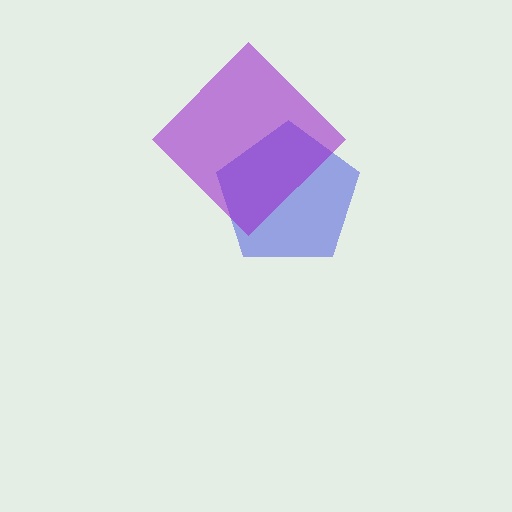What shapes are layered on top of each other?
The layered shapes are: a blue pentagon, a purple diamond.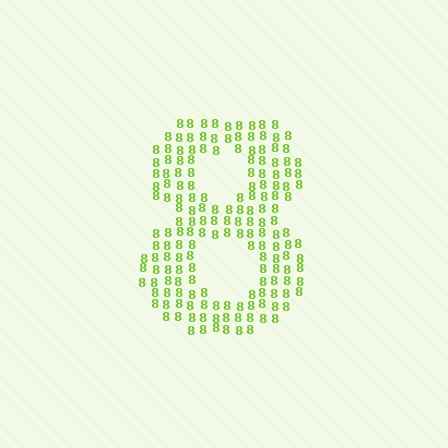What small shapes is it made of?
It is made of small digit 8's.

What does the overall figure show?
The overall figure shows the digit 8.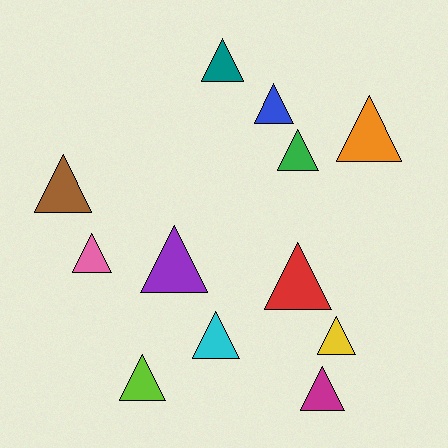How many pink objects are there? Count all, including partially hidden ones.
There is 1 pink object.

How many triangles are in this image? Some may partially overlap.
There are 12 triangles.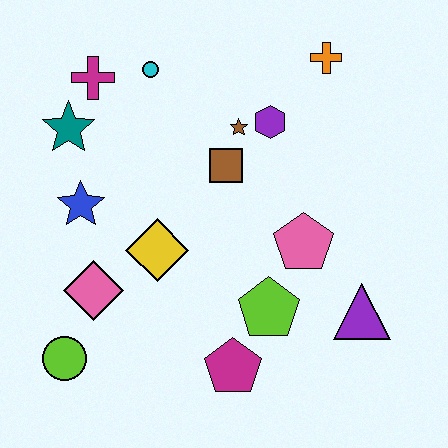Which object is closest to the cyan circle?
The magenta cross is closest to the cyan circle.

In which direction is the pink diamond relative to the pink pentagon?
The pink diamond is to the left of the pink pentagon.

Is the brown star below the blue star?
No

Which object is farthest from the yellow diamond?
The orange cross is farthest from the yellow diamond.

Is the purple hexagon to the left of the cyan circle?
No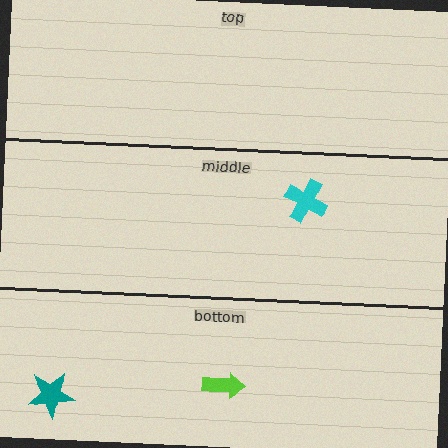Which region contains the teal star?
The bottom region.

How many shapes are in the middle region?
1.